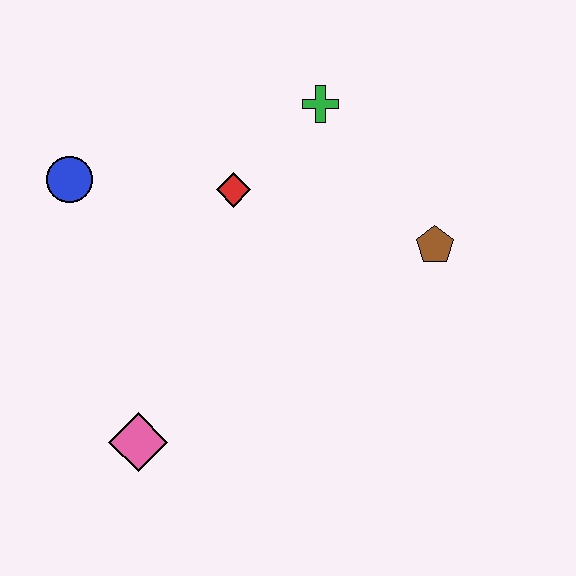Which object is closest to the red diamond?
The green cross is closest to the red diamond.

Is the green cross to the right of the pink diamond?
Yes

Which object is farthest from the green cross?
The pink diamond is farthest from the green cross.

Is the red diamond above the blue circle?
No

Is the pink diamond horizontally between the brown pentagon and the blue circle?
Yes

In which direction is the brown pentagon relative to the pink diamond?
The brown pentagon is to the right of the pink diamond.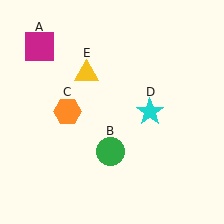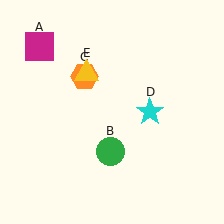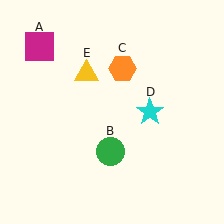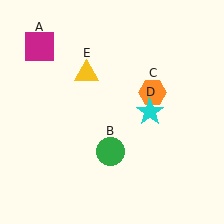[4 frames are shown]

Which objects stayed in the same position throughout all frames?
Magenta square (object A) and green circle (object B) and cyan star (object D) and yellow triangle (object E) remained stationary.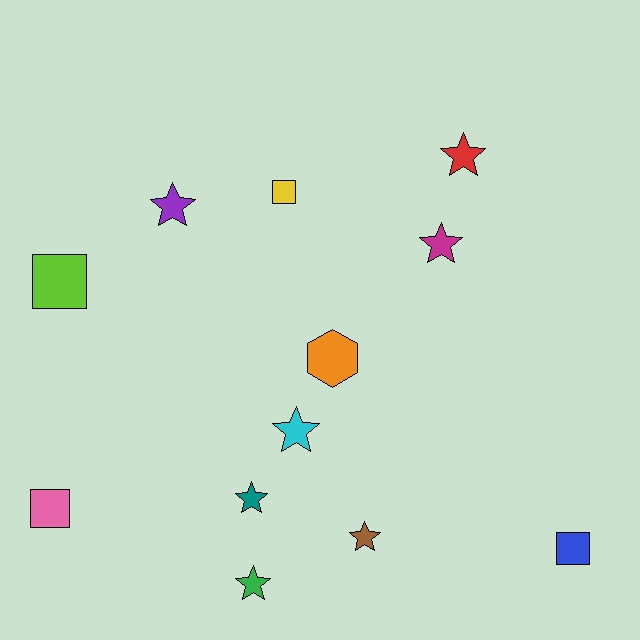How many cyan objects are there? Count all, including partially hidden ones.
There is 1 cyan object.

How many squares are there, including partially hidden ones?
There are 4 squares.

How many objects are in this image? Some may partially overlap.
There are 12 objects.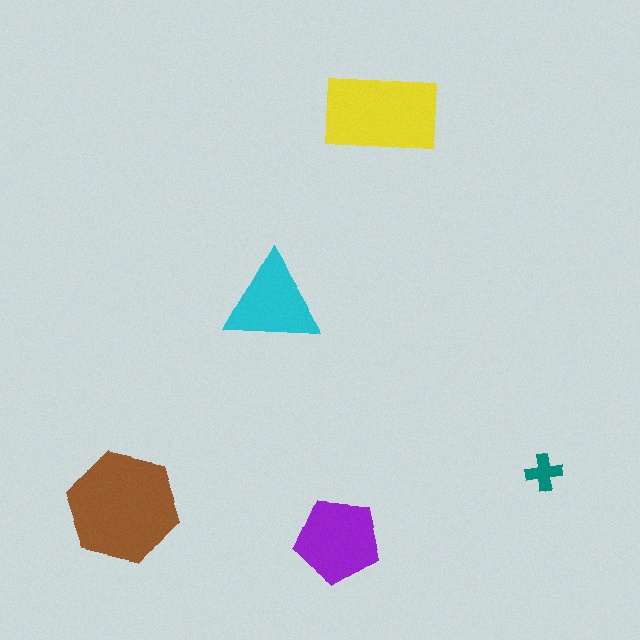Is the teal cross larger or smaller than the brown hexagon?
Smaller.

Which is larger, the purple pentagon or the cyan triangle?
The purple pentagon.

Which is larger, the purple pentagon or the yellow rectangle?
The yellow rectangle.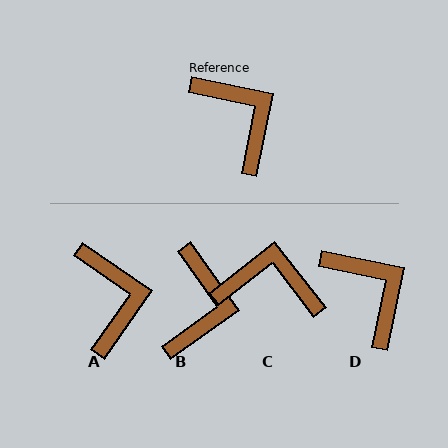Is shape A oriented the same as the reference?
No, it is off by about 23 degrees.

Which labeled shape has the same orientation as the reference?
D.